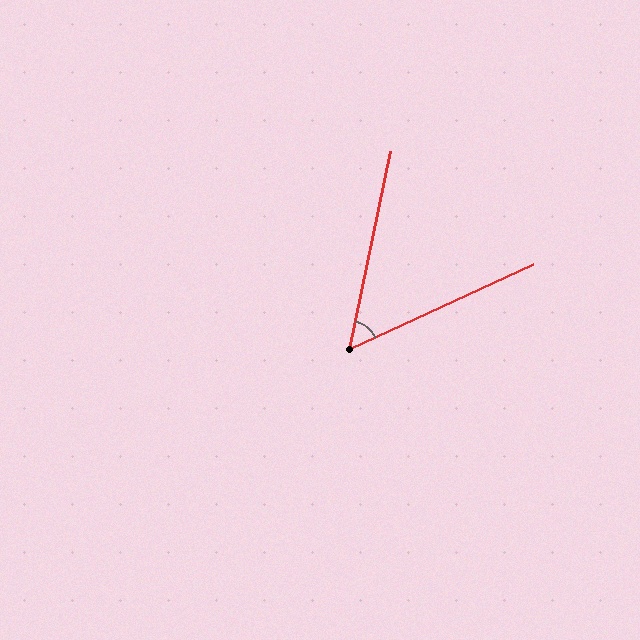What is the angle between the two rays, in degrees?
Approximately 53 degrees.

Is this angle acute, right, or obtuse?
It is acute.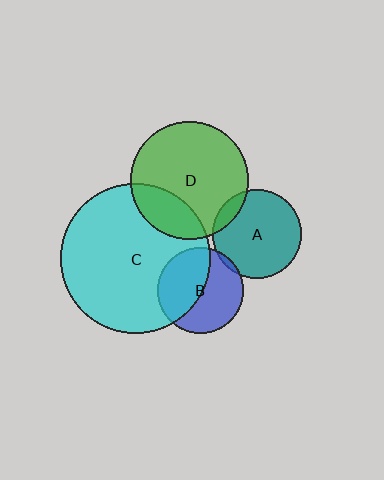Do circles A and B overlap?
Yes.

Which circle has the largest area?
Circle C (cyan).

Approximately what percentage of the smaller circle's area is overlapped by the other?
Approximately 5%.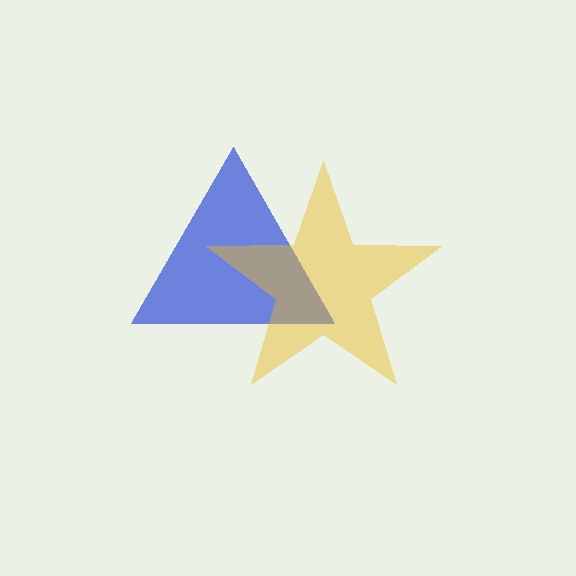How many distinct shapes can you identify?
There are 2 distinct shapes: a blue triangle, a yellow star.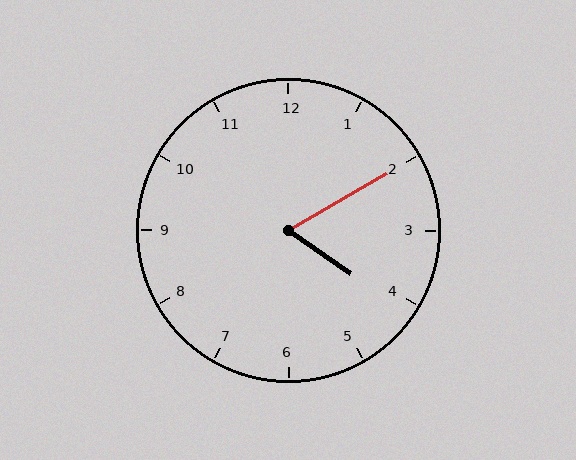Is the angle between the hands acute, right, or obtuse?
It is acute.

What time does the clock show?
4:10.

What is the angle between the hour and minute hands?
Approximately 65 degrees.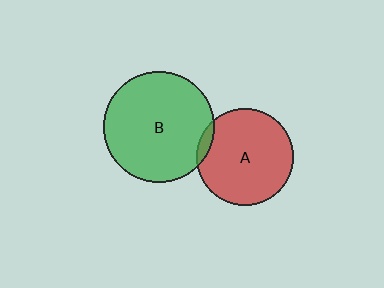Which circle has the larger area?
Circle B (green).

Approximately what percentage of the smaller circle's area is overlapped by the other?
Approximately 5%.